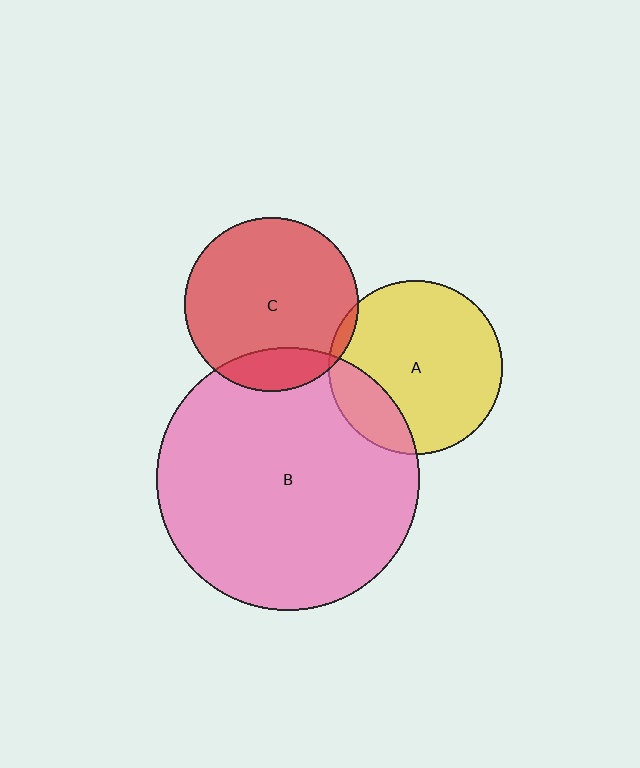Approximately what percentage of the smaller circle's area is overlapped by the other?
Approximately 5%.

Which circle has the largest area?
Circle B (pink).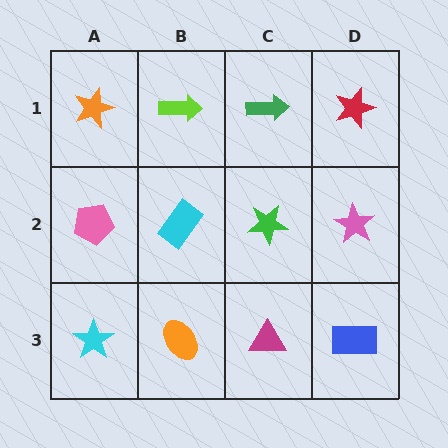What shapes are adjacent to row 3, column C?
A green star (row 2, column C), an orange ellipse (row 3, column B), a blue rectangle (row 3, column D).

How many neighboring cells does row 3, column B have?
3.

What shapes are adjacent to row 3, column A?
A pink pentagon (row 2, column A), an orange ellipse (row 3, column B).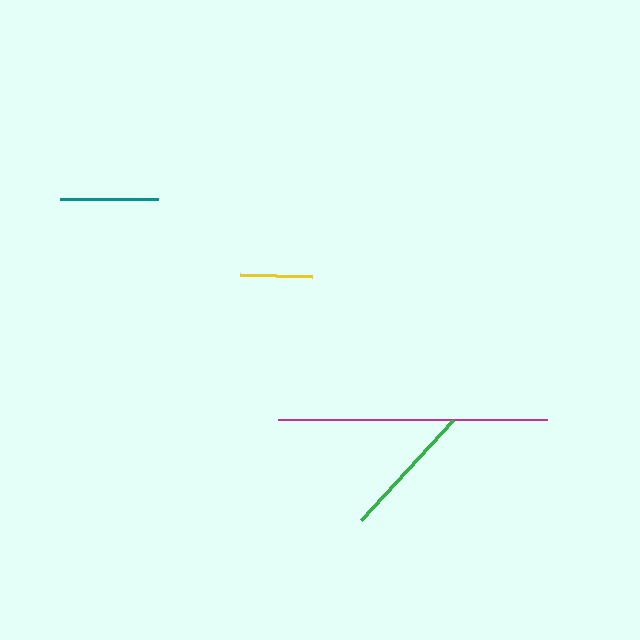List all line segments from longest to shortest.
From longest to shortest: magenta, green, teal, yellow.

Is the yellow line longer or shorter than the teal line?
The teal line is longer than the yellow line.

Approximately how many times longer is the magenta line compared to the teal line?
The magenta line is approximately 2.7 times the length of the teal line.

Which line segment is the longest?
The magenta line is the longest at approximately 269 pixels.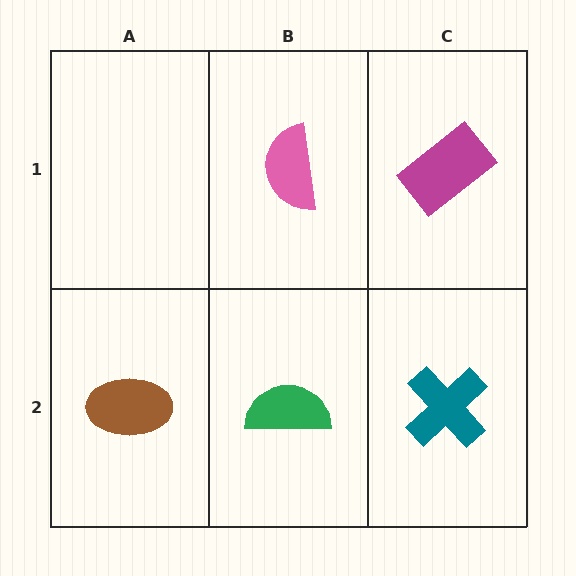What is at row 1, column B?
A pink semicircle.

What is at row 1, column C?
A magenta rectangle.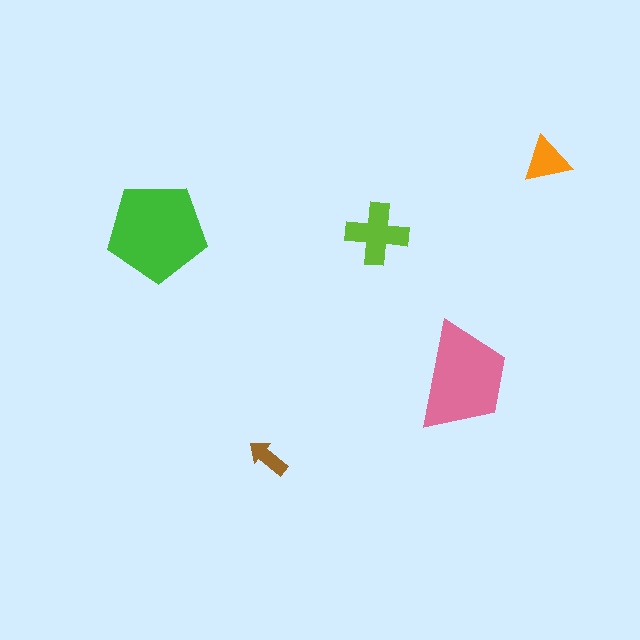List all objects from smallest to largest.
The brown arrow, the orange triangle, the lime cross, the pink trapezoid, the green pentagon.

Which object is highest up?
The orange triangle is topmost.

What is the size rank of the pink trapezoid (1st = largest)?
2nd.